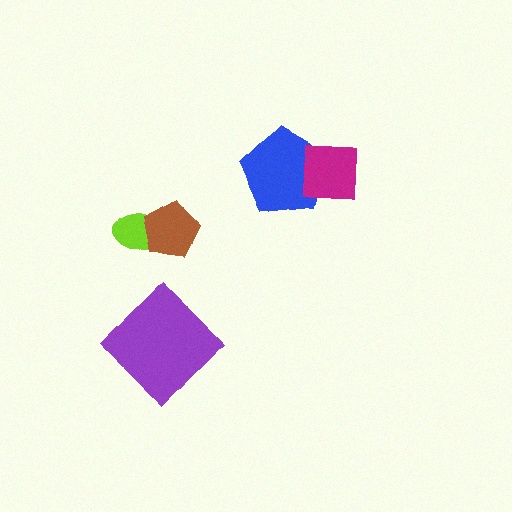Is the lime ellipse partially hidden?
Yes, it is partially covered by another shape.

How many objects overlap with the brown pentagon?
1 object overlaps with the brown pentagon.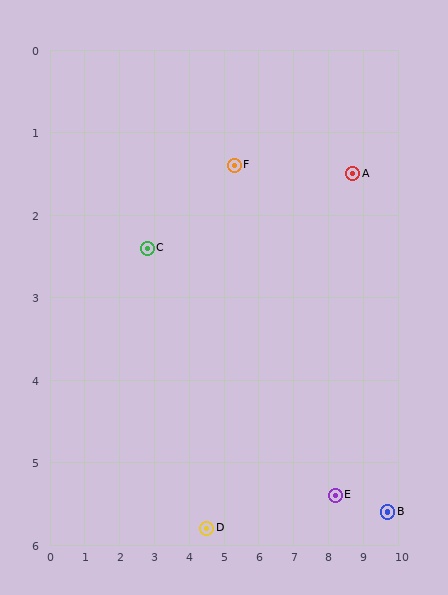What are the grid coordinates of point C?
Point C is at approximately (2.8, 2.4).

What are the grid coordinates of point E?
Point E is at approximately (8.2, 5.4).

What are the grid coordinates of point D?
Point D is at approximately (4.5, 5.8).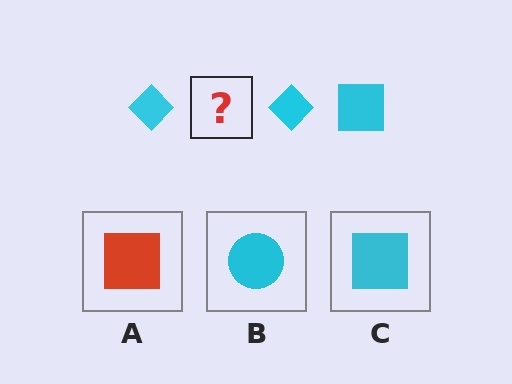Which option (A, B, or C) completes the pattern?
C.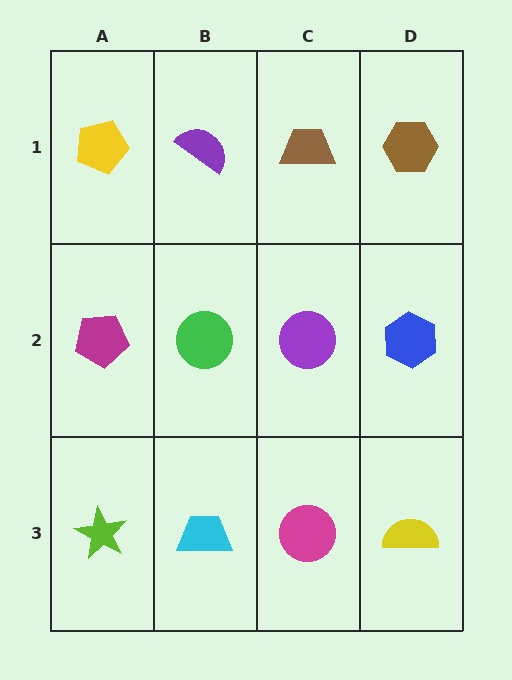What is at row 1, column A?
A yellow pentagon.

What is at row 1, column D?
A brown hexagon.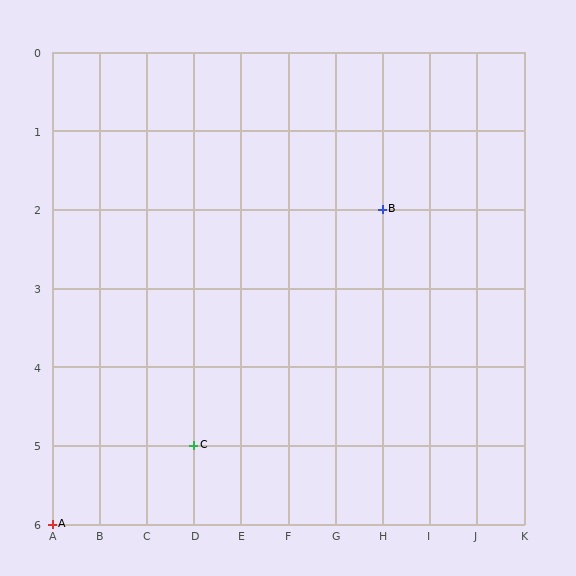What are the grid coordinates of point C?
Point C is at grid coordinates (D, 5).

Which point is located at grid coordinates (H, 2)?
Point B is at (H, 2).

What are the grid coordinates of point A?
Point A is at grid coordinates (A, 6).